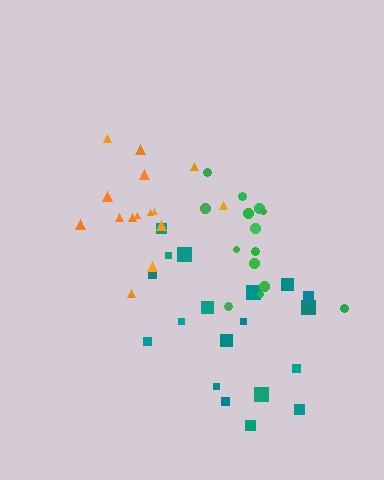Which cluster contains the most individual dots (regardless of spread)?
Teal (19).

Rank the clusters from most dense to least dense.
orange, green, teal.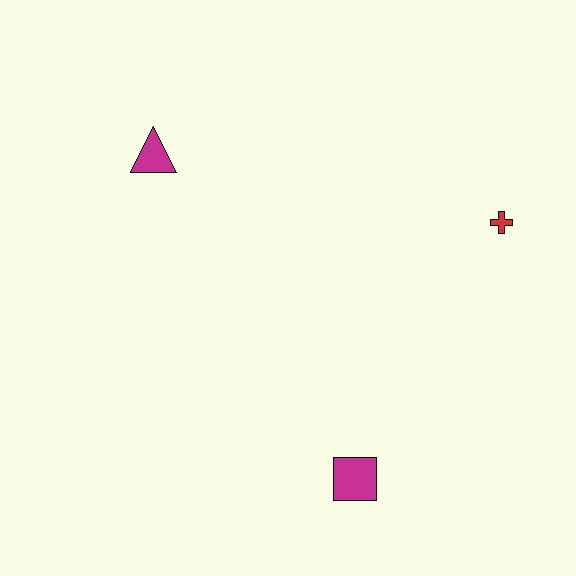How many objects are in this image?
There are 3 objects.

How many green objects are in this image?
There are no green objects.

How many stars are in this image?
There are no stars.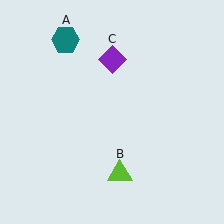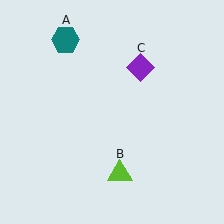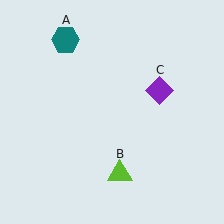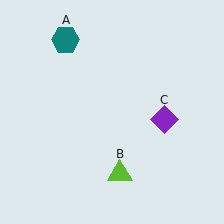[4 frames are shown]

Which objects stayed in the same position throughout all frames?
Teal hexagon (object A) and lime triangle (object B) remained stationary.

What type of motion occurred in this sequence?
The purple diamond (object C) rotated clockwise around the center of the scene.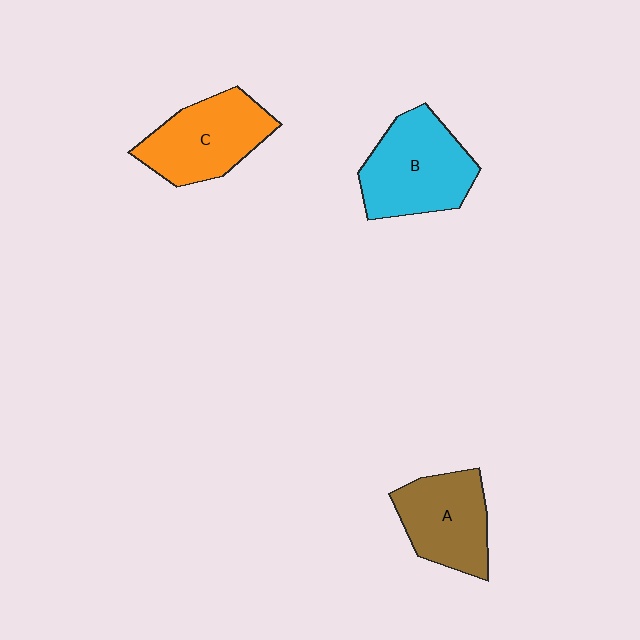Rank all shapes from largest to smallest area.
From largest to smallest: B (cyan), C (orange), A (brown).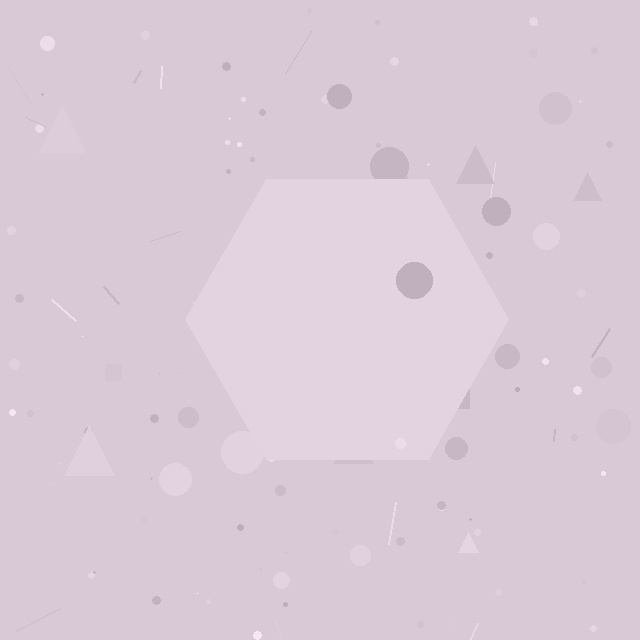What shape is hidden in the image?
A hexagon is hidden in the image.